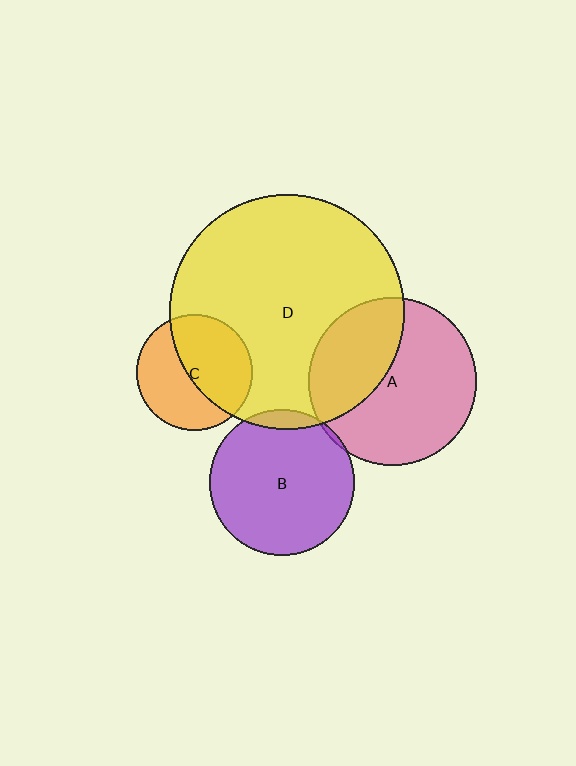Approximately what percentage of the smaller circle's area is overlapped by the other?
Approximately 35%.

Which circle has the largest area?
Circle D (yellow).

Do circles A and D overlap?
Yes.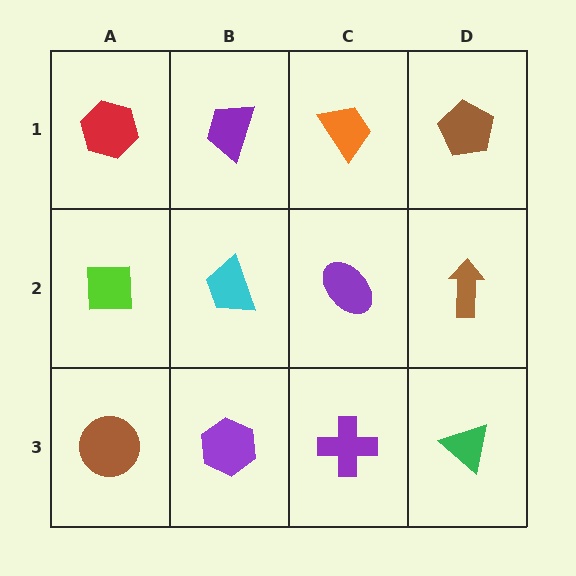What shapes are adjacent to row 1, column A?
A lime square (row 2, column A), a purple trapezoid (row 1, column B).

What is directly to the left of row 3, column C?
A purple hexagon.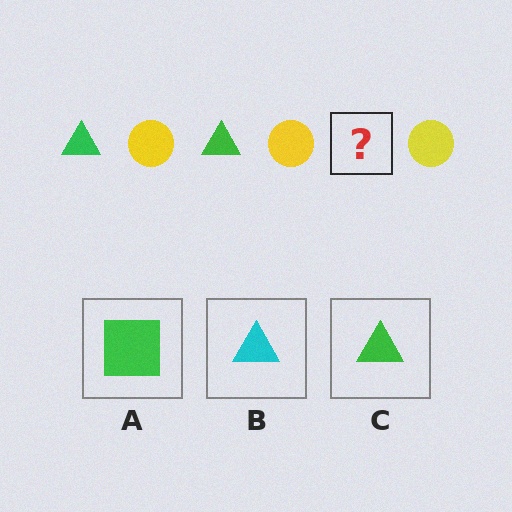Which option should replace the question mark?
Option C.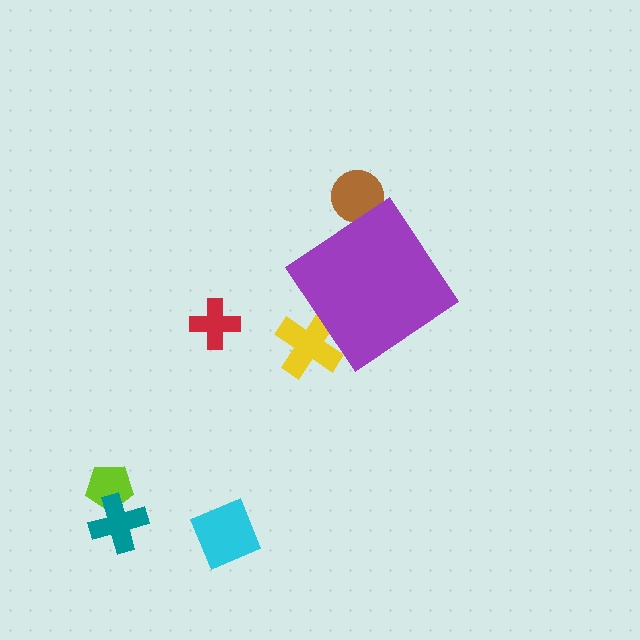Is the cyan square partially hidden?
No, the cyan square is fully visible.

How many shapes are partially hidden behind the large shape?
2 shapes are partially hidden.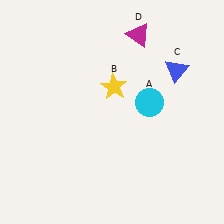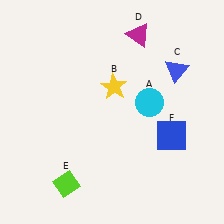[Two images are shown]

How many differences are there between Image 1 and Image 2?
There are 2 differences between the two images.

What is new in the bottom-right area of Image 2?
A blue square (F) was added in the bottom-right area of Image 2.